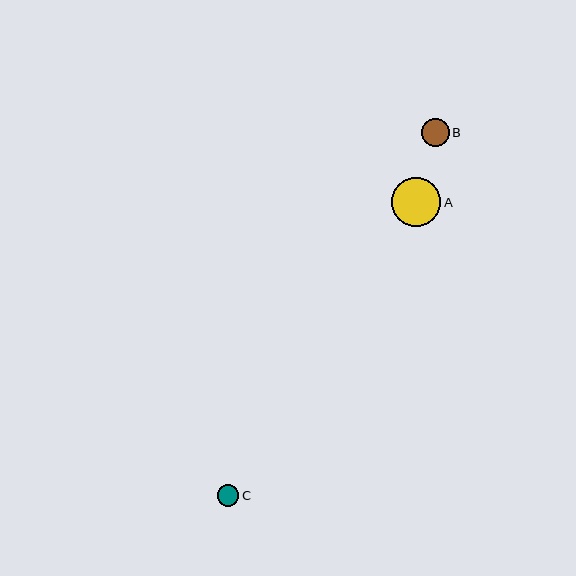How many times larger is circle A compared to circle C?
Circle A is approximately 2.3 times the size of circle C.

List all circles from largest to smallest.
From largest to smallest: A, B, C.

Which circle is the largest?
Circle A is the largest with a size of approximately 49 pixels.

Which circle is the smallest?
Circle C is the smallest with a size of approximately 22 pixels.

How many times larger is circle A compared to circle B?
Circle A is approximately 1.7 times the size of circle B.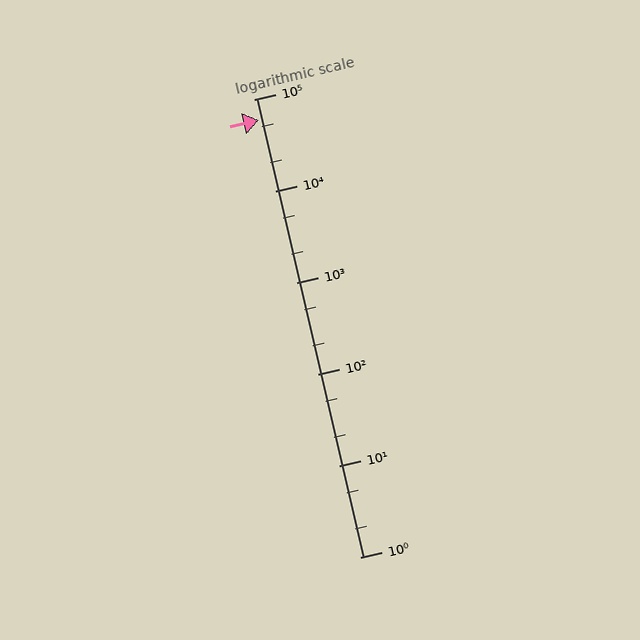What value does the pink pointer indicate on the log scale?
The pointer indicates approximately 59000.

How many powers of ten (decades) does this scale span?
The scale spans 5 decades, from 1 to 100000.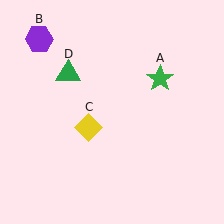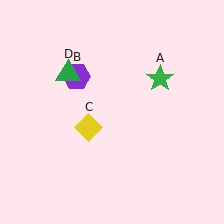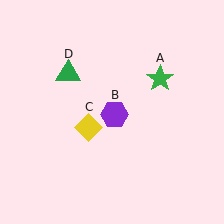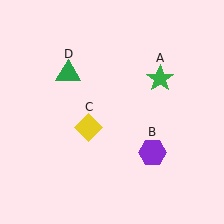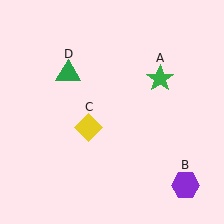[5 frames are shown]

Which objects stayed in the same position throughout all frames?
Green star (object A) and yellow diamond (object C) and green triangle (object D) remained stationary.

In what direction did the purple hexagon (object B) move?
The purple hexagon (object B) moved down and to the right.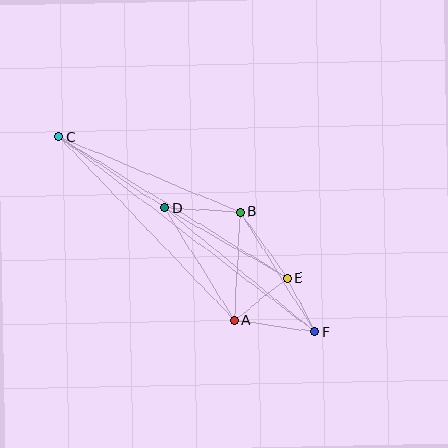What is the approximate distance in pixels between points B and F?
The distance between B and F is approximately 141 pixels.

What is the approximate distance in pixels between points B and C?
The distance between B and C is approximately 196 pixels.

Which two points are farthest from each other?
Points C and F are farthest from each other.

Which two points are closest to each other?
Points E and F are closest to each other.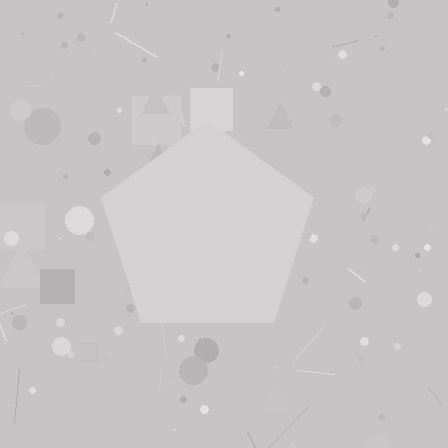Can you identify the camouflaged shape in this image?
The camouflaged shape is a pentagon.